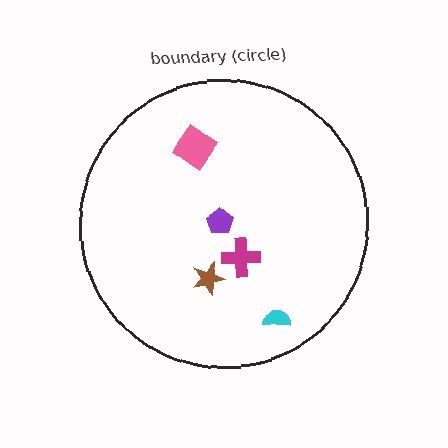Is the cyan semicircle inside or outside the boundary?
Inside.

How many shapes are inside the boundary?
5 inside, 0 outside.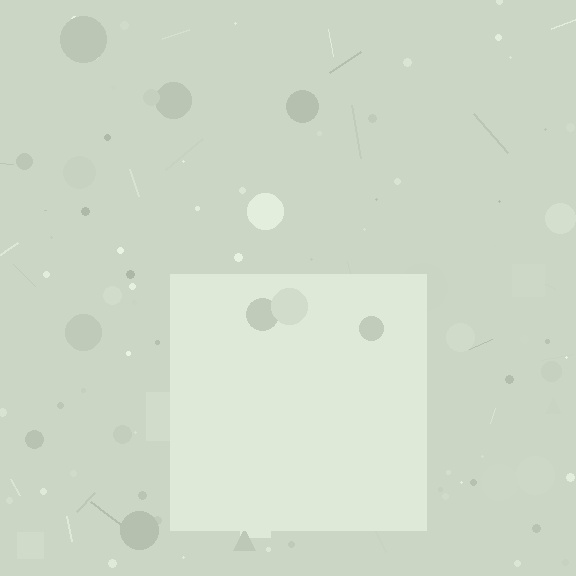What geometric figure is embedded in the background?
A square is embedded in the background.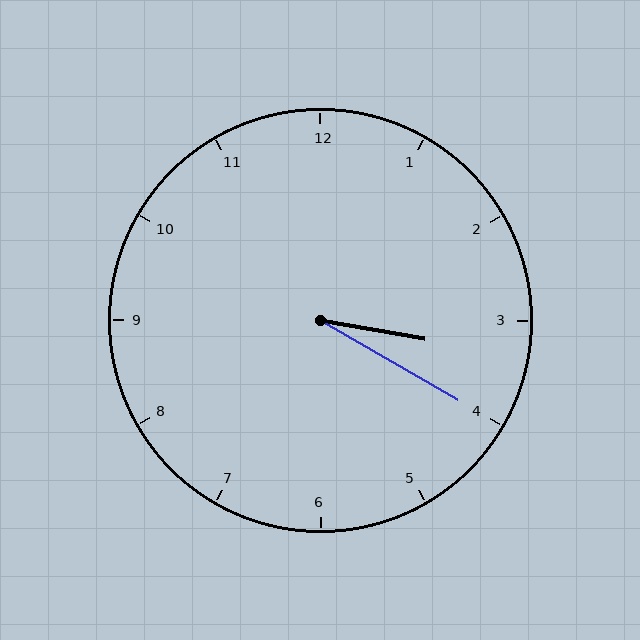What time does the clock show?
3:20.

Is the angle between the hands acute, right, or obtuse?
It is acute.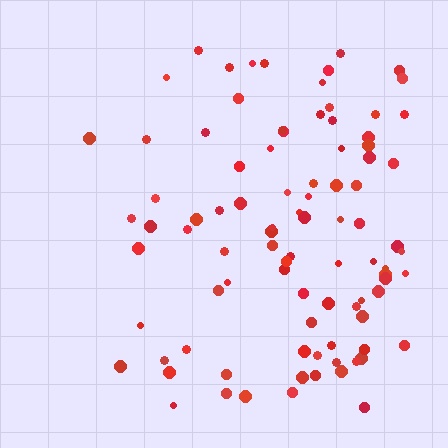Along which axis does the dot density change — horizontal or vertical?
Horizontal.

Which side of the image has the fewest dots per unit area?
The left.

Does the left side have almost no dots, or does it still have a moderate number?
Still a moderate number, just noticeably fewer than the right.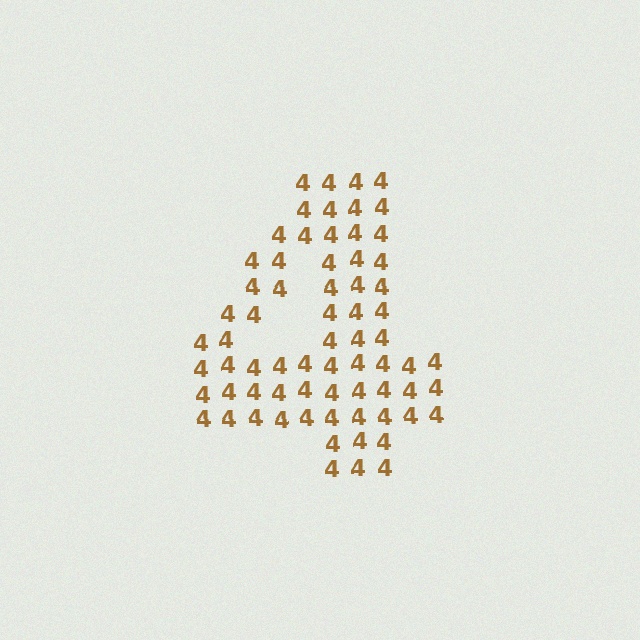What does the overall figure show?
The overall figure shows the digit 4.